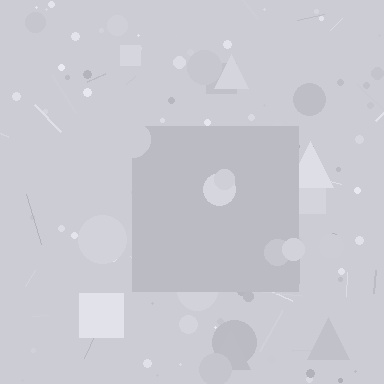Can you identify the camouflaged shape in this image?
The camouflaged shape is a square.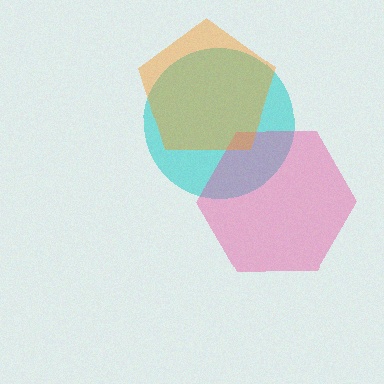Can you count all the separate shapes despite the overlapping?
Yes, there are 3 separate shapes.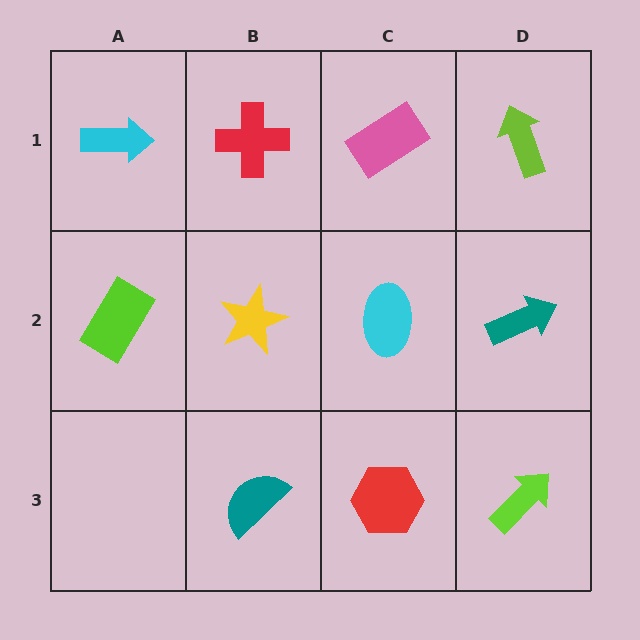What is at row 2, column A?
A lime rectangle.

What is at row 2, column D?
A teal arrow.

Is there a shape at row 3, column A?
No, that cell is empty.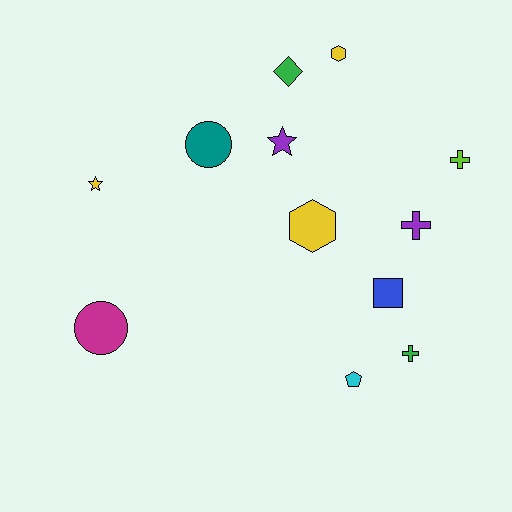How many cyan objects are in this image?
There is 1 cyan object.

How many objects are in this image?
There are 12 objects.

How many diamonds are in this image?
There is 1 diamond.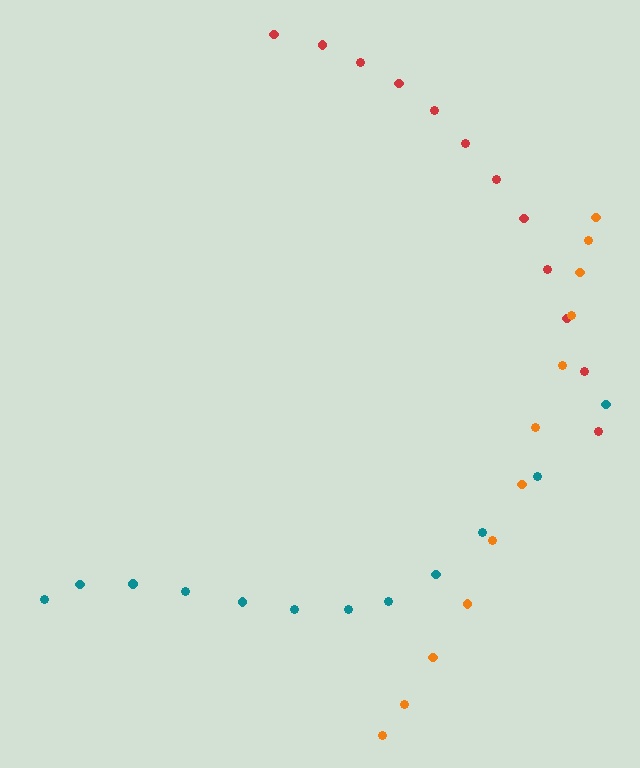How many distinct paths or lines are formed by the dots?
There are 3 distinct paths.